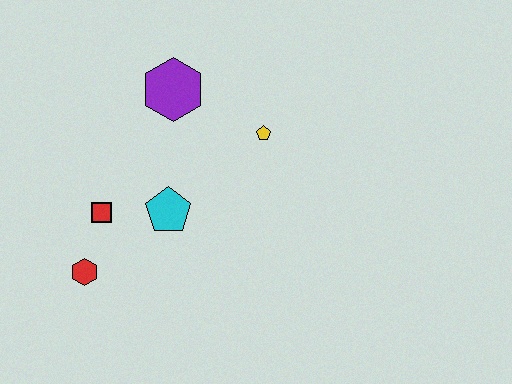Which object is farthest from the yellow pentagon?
The red hexagon is farthest from the yellow pentagon.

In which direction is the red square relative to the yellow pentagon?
The red square is to the left of the yellow pentagon.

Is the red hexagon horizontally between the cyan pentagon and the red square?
No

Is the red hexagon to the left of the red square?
Yes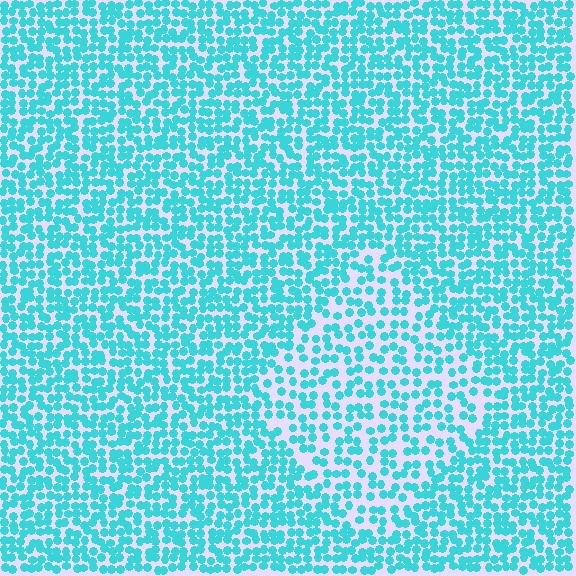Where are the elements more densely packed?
The elements are more densely packed outside the diamond boundary.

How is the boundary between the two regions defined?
The boundary is defined by a change in element density (approximately 1.6x ratio). All elements are the same color, size, and shape.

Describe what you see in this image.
The image contains small cyan elements arranged at two different densities. A diamond-shaped region is visible where the elements are less densely packed than the surrounding area.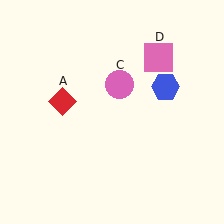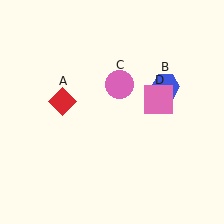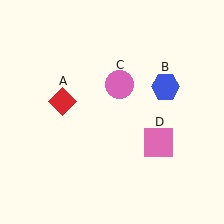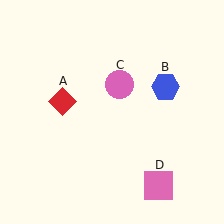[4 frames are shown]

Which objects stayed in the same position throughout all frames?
Red diamond (object A) and blue hexagon (object B) and pink circle (object C) remained stationary.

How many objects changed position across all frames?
1 object changed position: pink square (object D).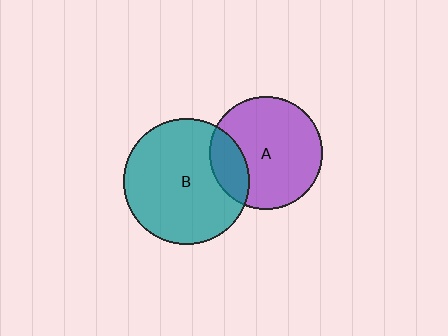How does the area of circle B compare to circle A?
Approximately 1.2 times.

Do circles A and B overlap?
Yes.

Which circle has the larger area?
Circle B (teal).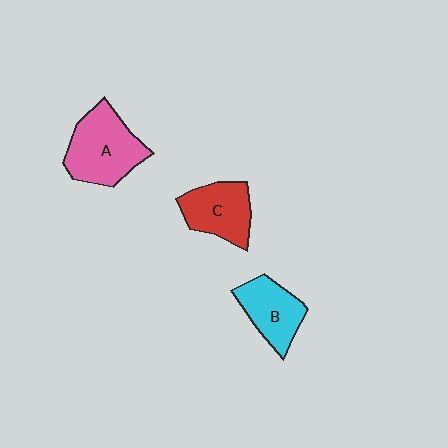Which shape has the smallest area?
Shape B (cyan).